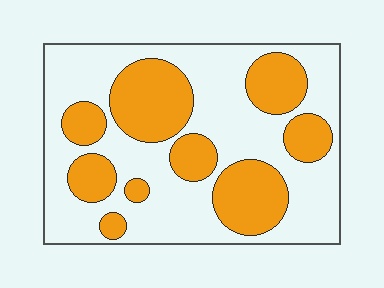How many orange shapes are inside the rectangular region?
9.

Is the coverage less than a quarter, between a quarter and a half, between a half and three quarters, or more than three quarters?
Between a quarter and a half.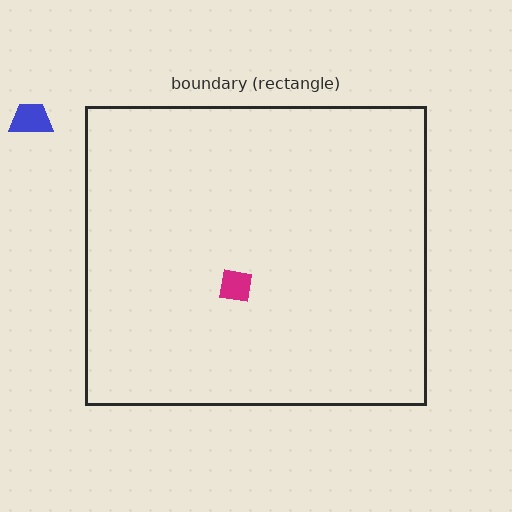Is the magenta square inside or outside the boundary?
Inside.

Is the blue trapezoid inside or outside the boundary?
Outside.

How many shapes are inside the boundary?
1 inside, 1 outside.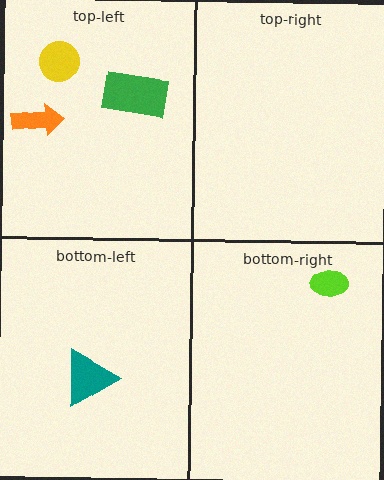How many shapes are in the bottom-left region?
1.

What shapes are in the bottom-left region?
The teal triangle.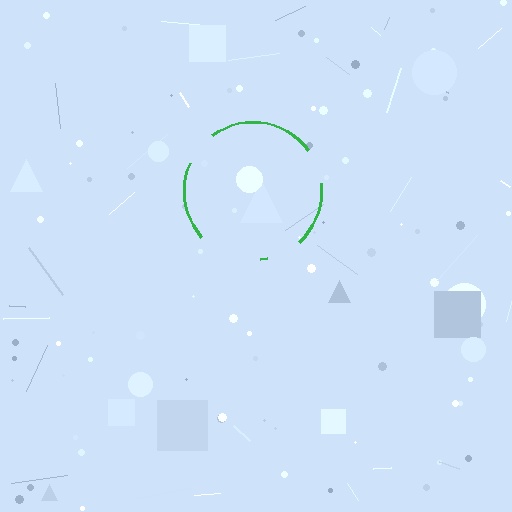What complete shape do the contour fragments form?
The contour fragments form a circle.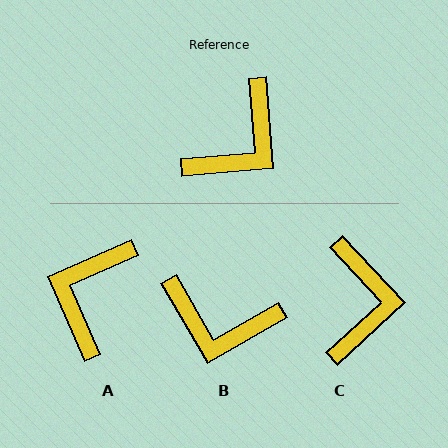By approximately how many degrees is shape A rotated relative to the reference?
Approximately 161 degrees clockwise.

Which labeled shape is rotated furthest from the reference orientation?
A, about 161 degrees away.